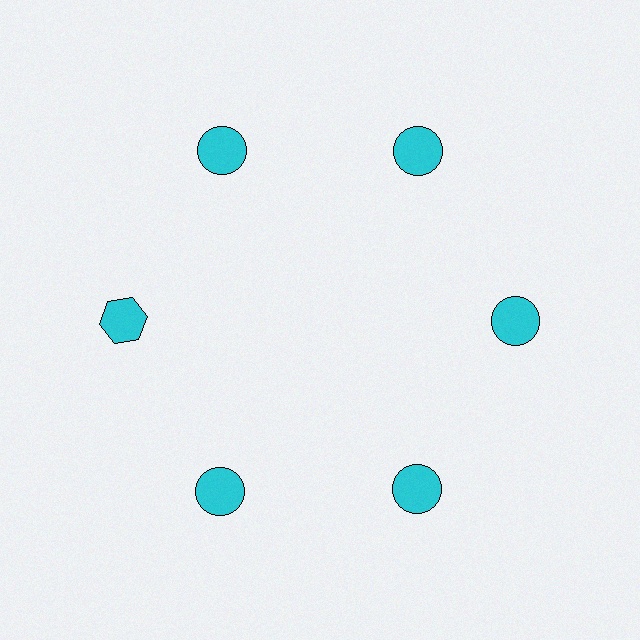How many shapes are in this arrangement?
There are 6 shapes arranged in a ring pattern.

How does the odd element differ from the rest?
It has a different shape: hexagon instead of circle.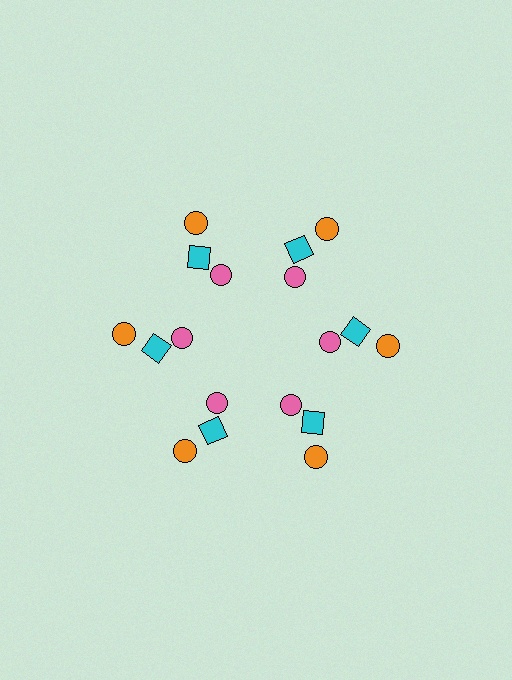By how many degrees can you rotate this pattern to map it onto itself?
The pattern maps onto itself every 60 degrees of rotation.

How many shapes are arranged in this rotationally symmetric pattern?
There are 18 shapes, arranged in 6 groups of 3.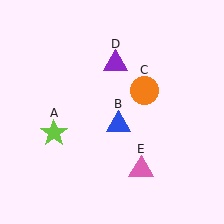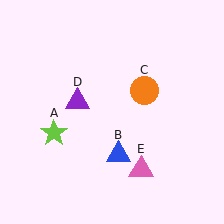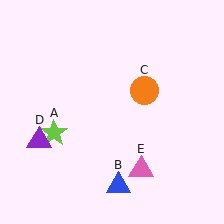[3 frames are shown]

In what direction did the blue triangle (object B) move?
The blue triangle (object B) moved down.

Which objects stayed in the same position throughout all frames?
Lime star (object A) and orange circle (object C) and pink triangle (object E) remained stationary.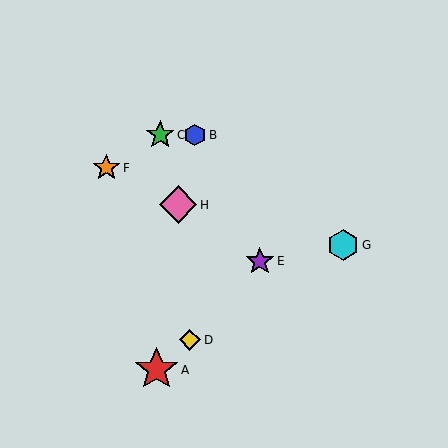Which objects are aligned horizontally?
Objects B, C are aligned horizontally.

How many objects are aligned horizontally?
2 objects (B, C) are aligned horizontally.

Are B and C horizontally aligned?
Yes, both are at y≈135.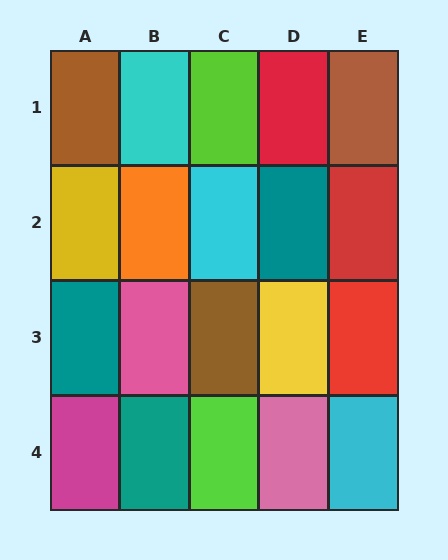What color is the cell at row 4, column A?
Magenta.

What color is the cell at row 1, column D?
Red.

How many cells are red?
3 cells are red.